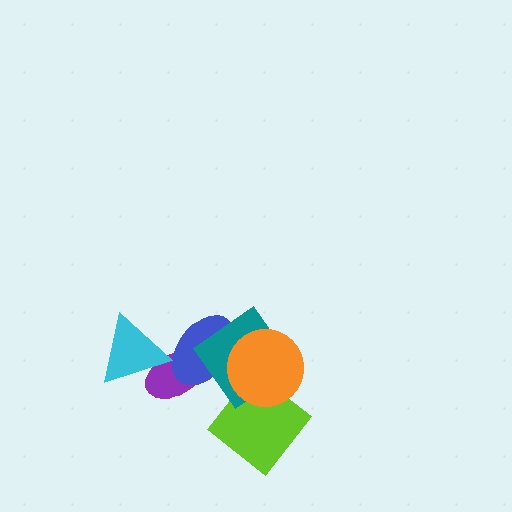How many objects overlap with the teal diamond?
2 objects overlap with the teal diamond.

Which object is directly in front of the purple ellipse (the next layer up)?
The blue ellipse is directly in front of the purple ellipse.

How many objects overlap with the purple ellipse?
2 objects overlap with the purple ellipse.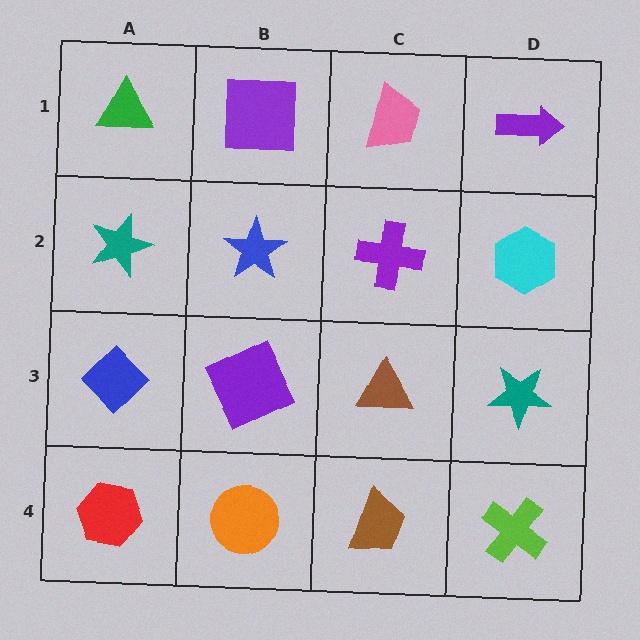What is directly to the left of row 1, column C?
A purple square.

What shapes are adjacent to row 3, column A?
A teal star (row 2, column A), a red hexagon (row 4, column A), a purple square (row 3, column B).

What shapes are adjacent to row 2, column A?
A green triangle (row 1, column A), a blue diamond (row 3, column A), a blue star (row 2, column B).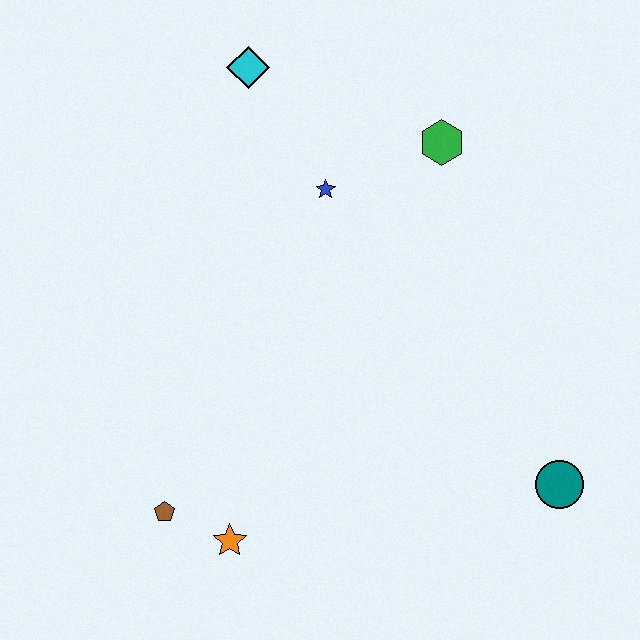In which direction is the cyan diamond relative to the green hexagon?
The cyan diamond is to the left of the green hexagon.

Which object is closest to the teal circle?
The orange star is closest to the teal circle.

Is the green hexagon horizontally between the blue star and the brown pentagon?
No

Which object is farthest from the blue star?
The teal circle is farthest from the blue star.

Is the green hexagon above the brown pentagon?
Yes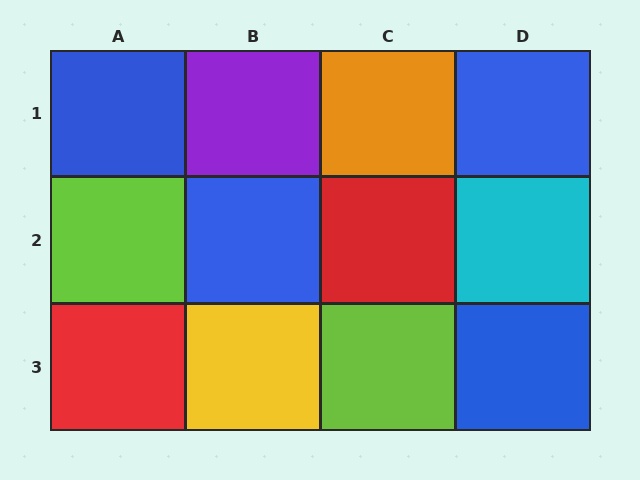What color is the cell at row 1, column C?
Orange.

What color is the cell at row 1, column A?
Blue.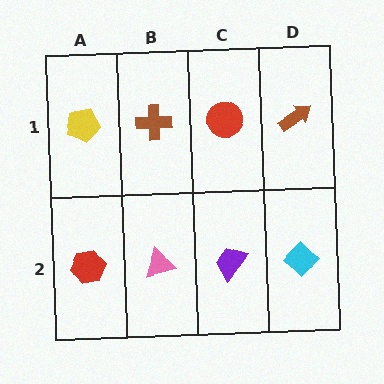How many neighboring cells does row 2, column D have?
2.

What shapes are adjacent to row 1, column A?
A red hexagon (row 2, column A), a brown cross (row 1, column B).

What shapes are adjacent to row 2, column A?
A yellow pentagon (row 1, column A), a pink triangle (row 2, column B).